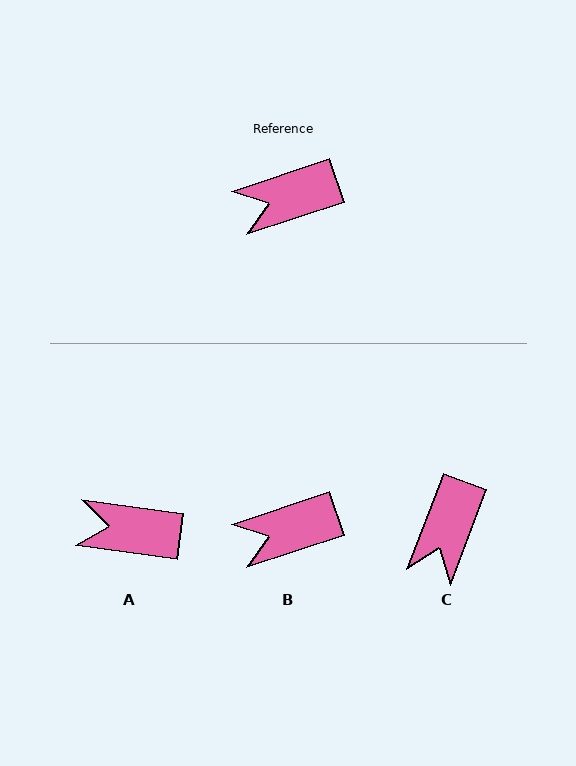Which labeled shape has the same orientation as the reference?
B.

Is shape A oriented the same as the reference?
No, it is off by about 26 degrees.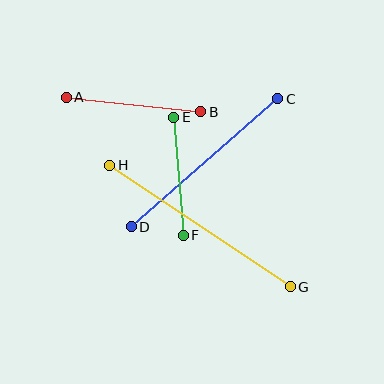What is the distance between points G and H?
The distance is approximately 218 pixels.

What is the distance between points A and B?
The distance is approximately 135 pixels.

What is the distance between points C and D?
The distance is approximately 195 pixels.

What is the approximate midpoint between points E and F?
The midpoint is at approximately (178, 176) pixels.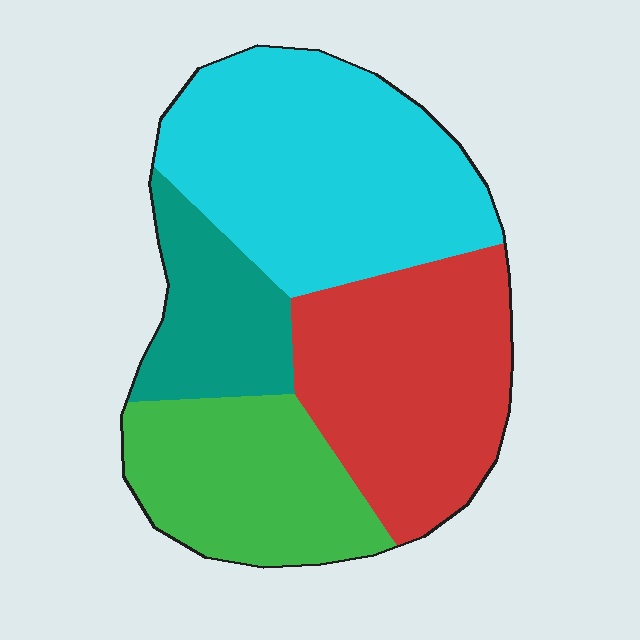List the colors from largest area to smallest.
From largest to smallest: cyan, red, green, teal.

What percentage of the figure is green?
Green covers around 20% of the figure.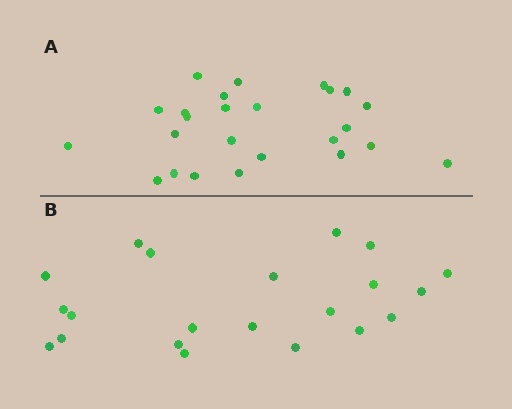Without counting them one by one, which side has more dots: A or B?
Region A (the top region) has more dots.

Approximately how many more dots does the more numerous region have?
Region A has about 4 more dots than region B.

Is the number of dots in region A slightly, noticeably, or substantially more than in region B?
Region A has only slightly more — the two regions are fairly close. The ratio is roughly 1.2 to 1.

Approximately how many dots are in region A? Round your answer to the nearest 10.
About 20 dots. (The exact count is 25, which rounds to 20.)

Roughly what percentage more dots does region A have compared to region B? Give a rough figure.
About 20% more.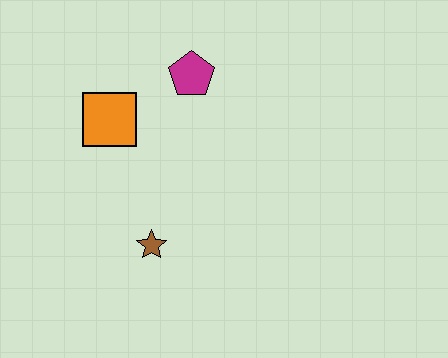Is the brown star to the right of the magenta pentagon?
No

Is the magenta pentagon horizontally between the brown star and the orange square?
No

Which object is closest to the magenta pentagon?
The orange square is closest to the magenta pentagon.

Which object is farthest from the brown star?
The magenta pentagon is farthest from the brown star.